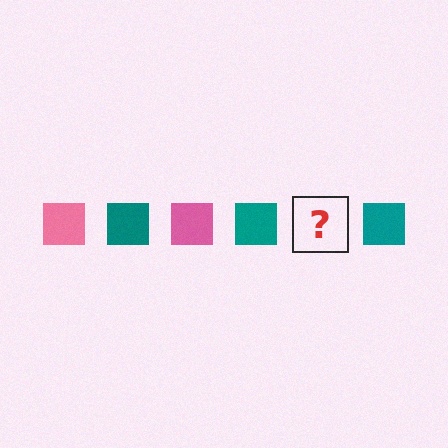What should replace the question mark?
The question mark should be replaced with a pink square.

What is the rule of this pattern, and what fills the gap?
The rule is that the pattern cycles through pink, teal squares. The gap should be filled with a pink square.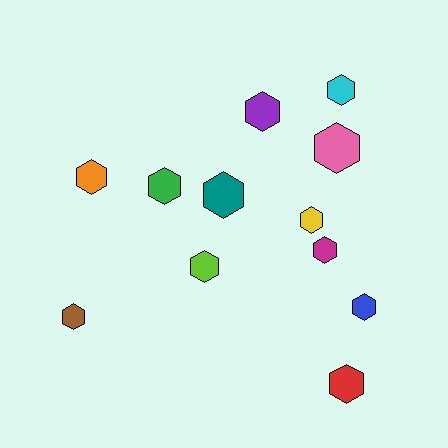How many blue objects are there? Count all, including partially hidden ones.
There is 1 blue object.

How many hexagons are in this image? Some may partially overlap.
There are 12 hexagons.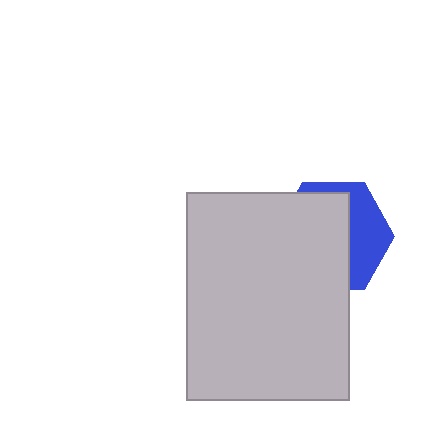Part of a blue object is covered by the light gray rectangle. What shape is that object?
It is a hexagon.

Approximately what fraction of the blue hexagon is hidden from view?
Roughly 62% of the blue hexagon is hidden behind the light gray rectangle.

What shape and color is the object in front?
The object in front is a light gray rectangle.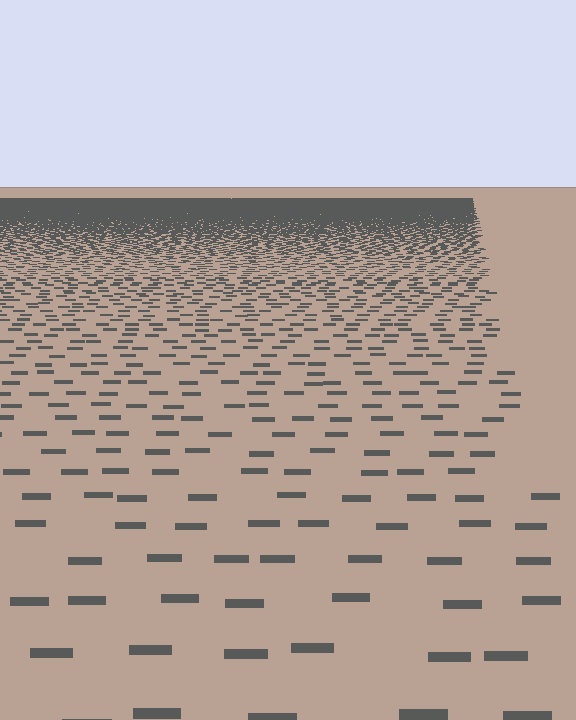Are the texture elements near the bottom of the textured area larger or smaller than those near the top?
Larger. Near the bottom, elements are closer to the viewer and appear at a bigger on-screen size.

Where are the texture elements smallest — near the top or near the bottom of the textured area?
Near the top.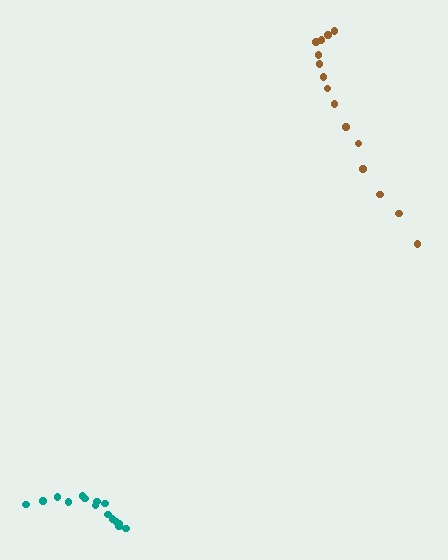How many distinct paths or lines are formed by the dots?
There are 2 distinct paths.